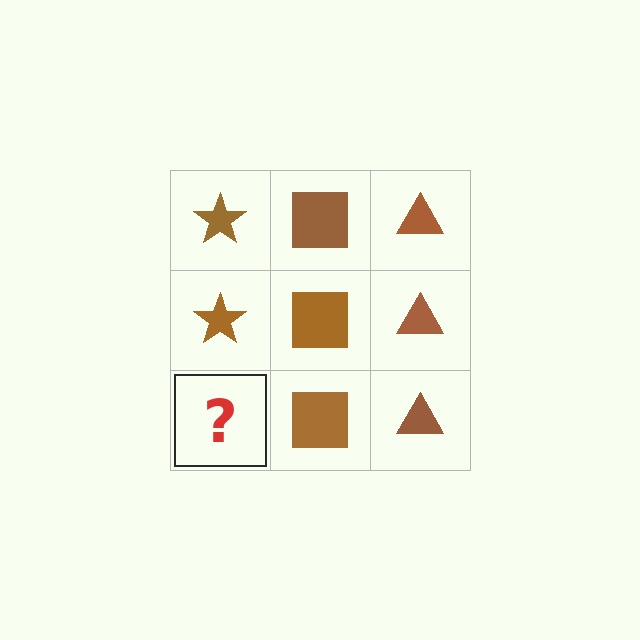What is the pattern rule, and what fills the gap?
The rule is that each column has a consistent shape. The gap should be filled with a brown star.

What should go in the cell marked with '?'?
The missing cell should contain a brown star.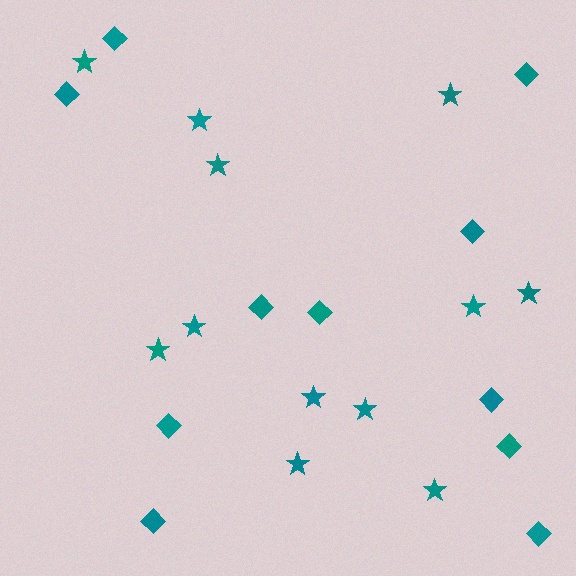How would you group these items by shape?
There are 2 groups: one group of stars (12) and one group of diamonds (11).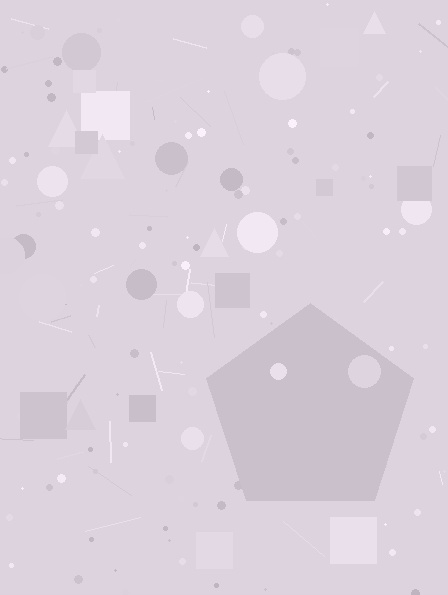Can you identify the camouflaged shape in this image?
The camouflaged shape is a pentagon.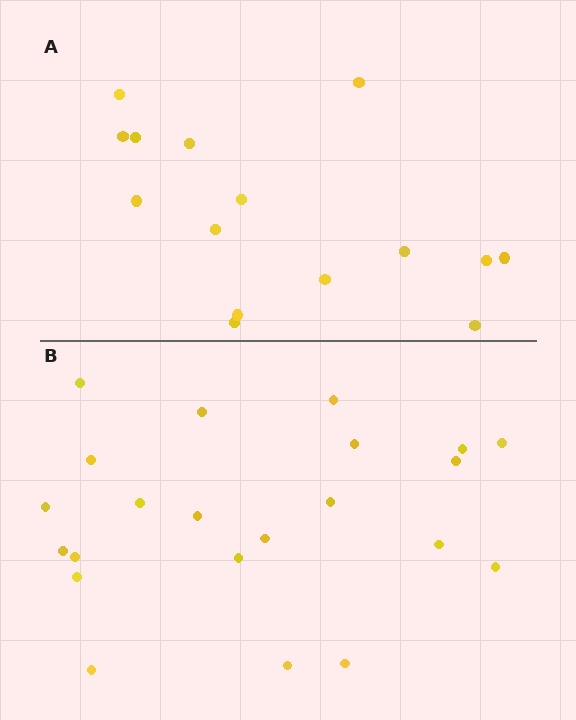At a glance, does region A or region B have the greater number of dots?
Region B (the bottom region) has more dots.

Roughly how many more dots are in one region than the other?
Region B has roughly 8 or so more dots than region A.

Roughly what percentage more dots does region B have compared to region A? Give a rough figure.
About 45% more.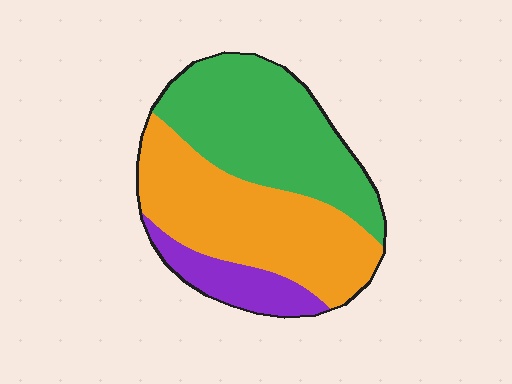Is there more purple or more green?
Green.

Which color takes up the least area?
Purple, at roughly 15%.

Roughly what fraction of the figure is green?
Green covers 43% of the figure.